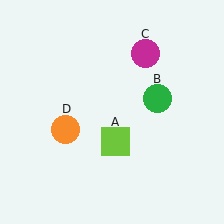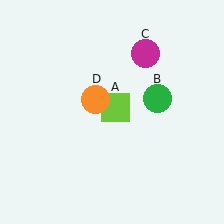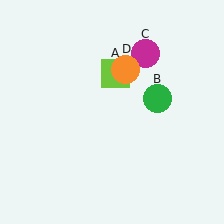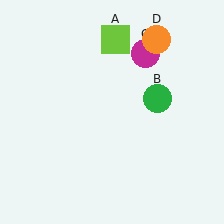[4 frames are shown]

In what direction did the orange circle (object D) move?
The orange circle (object D) moved up and to the right.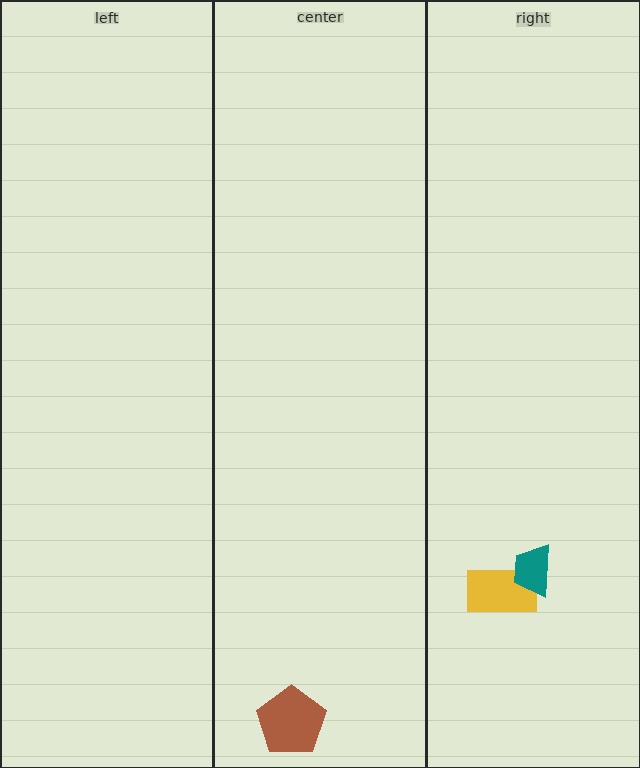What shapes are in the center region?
The brown pentagon.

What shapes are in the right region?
The yellow rectangle, the teal trapezoid.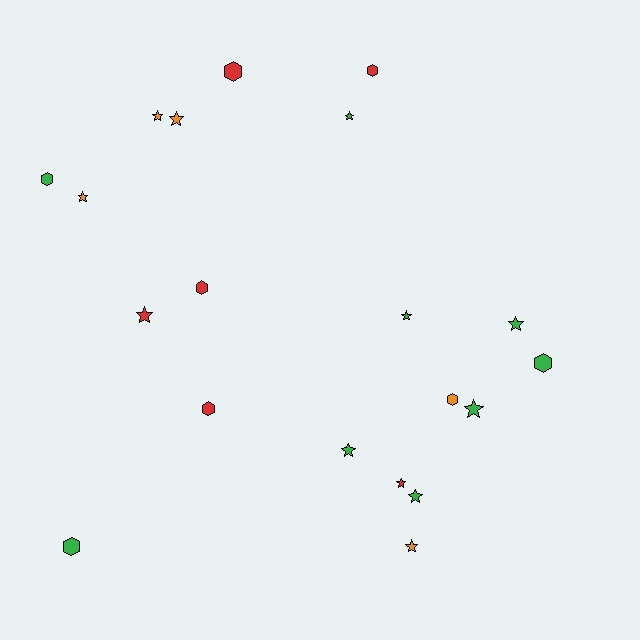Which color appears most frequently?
Green, with 9 objects.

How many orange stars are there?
There are 4 orange stars.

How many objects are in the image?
There are 20 objects.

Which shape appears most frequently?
Star, with 12 objects.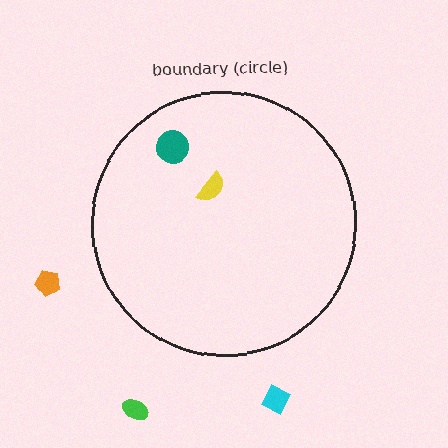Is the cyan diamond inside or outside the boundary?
Outside.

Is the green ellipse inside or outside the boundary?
Outside.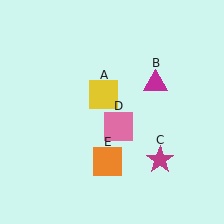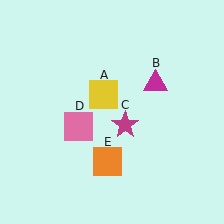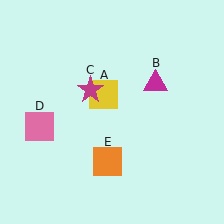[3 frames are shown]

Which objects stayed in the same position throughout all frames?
Yellow square (object A) and magenta triangle (object B) and orange square (object E) remained stationary.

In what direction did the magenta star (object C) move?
The magenta star (object C) moved up and to the left.